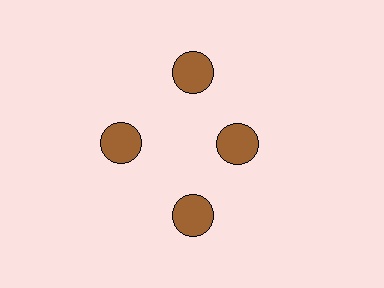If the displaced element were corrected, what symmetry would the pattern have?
It would have 4-fold rotational symmetry — the pattern would map onto itself every 90 degrees.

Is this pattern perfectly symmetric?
No. The 4 brown circles are arranged in a ring, but one element near the 3 o'clock position is pulled inward toward the center, breaking the 4-fold rotational symmetry.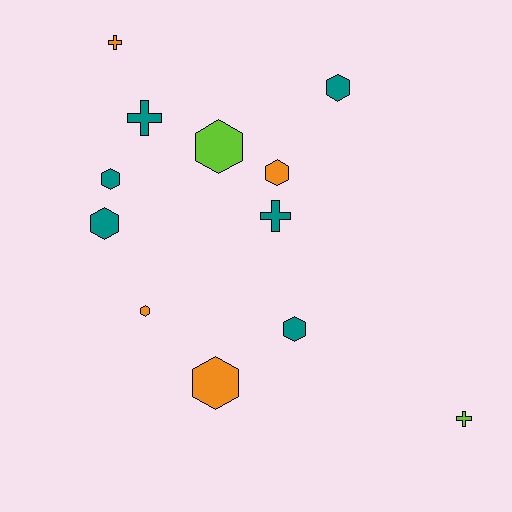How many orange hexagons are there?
There are 3 orange hexagons.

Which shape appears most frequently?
Hexagon, with 8 objects.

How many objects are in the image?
There are 12 objects.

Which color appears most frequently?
Teal, with 6 objects.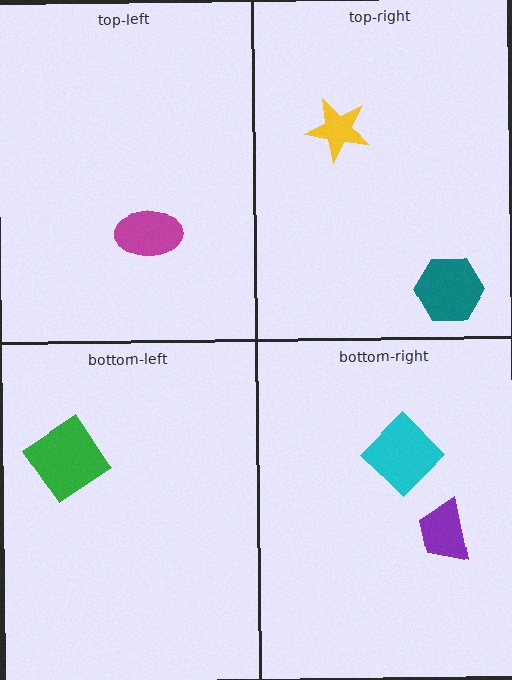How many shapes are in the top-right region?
2.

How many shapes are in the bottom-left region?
1.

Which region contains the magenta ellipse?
The top-left region.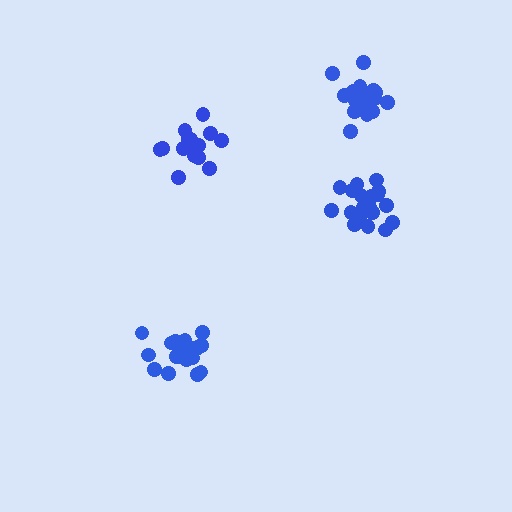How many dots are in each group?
Group 1: 20 dots, Group 2: 20 dots, Group 3: 21 dots, Group 4: 17 dots (78 total).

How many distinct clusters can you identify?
There are 4 distinct clusters.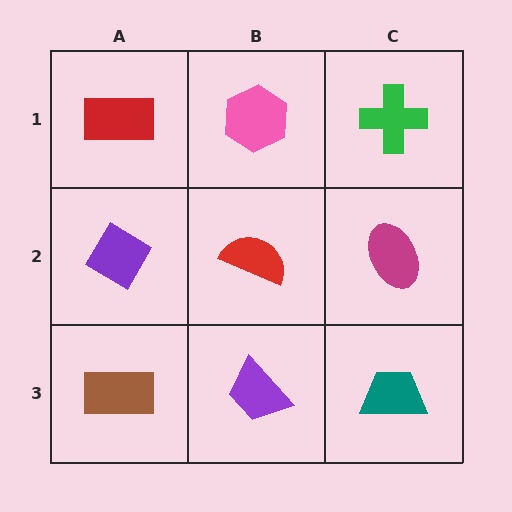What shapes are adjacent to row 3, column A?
A purple diamond (row 2, column A), a purple trapezoid (row 3, column B).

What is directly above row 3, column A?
A purple diamond.